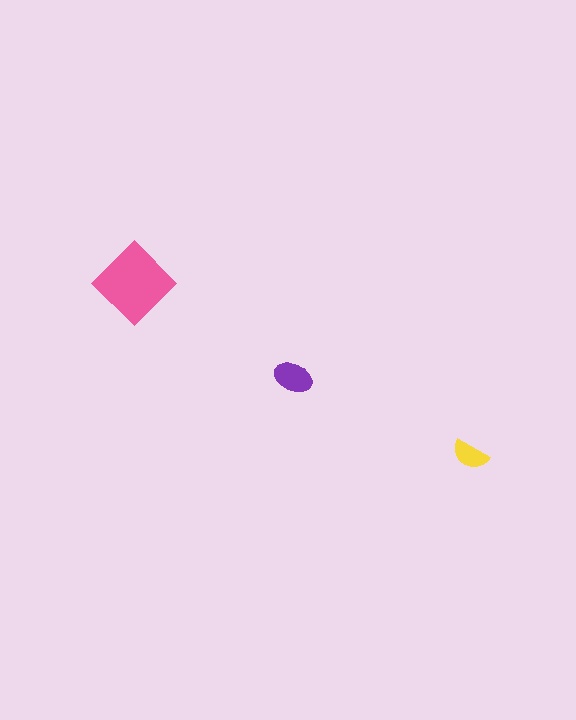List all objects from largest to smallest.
The pink diamond, the purple ellipse, the yellow semicircle.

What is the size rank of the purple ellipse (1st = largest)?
2nd.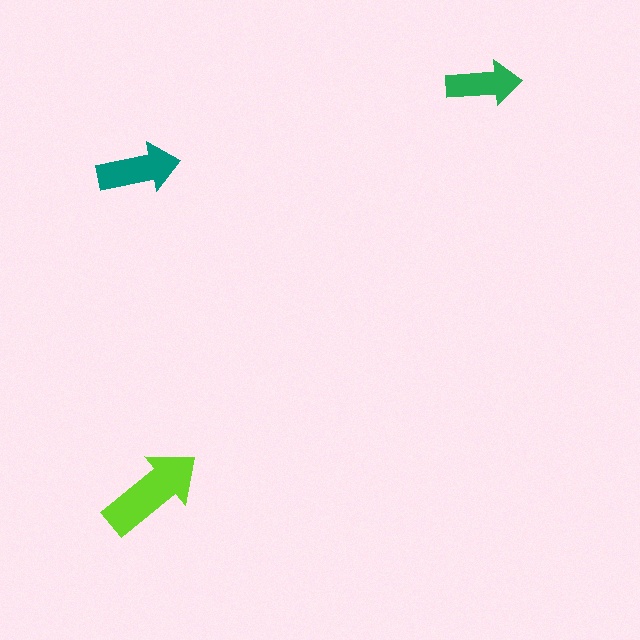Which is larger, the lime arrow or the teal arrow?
The lime one.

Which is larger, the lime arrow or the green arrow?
The lime one.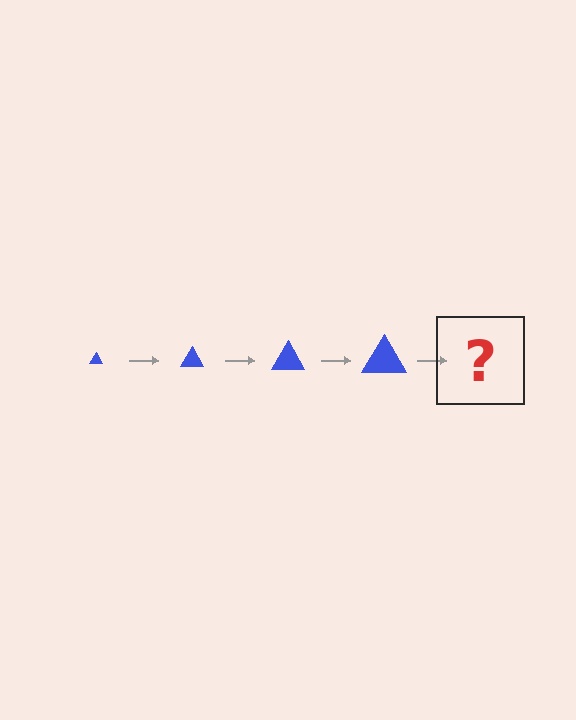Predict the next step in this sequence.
The next step is a blue triangle, larger than the previous one.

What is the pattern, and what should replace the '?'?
The pattern is that the triangle gets progressively larger each step. The '?' should be a blue triangle, larger than the previous one.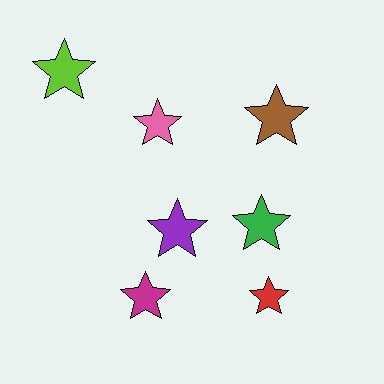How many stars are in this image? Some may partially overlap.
There are 7 stars.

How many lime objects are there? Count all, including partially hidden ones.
There is 1 lime object.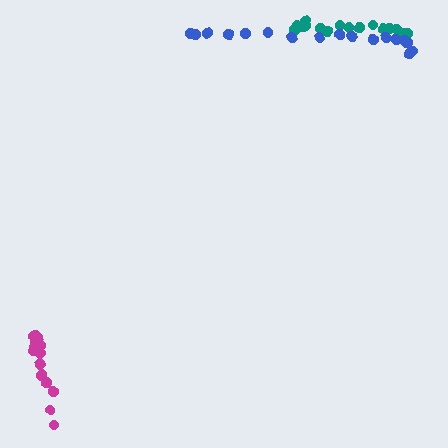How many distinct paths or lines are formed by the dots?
There are 3 distinct paths.